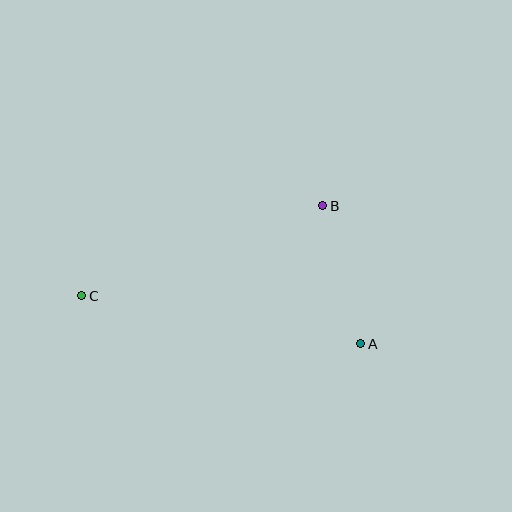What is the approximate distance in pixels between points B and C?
The distance between B and C is approximately 257 pixels.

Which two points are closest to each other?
Points A and B are closest to each other.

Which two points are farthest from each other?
Points A and C are farthest from each other.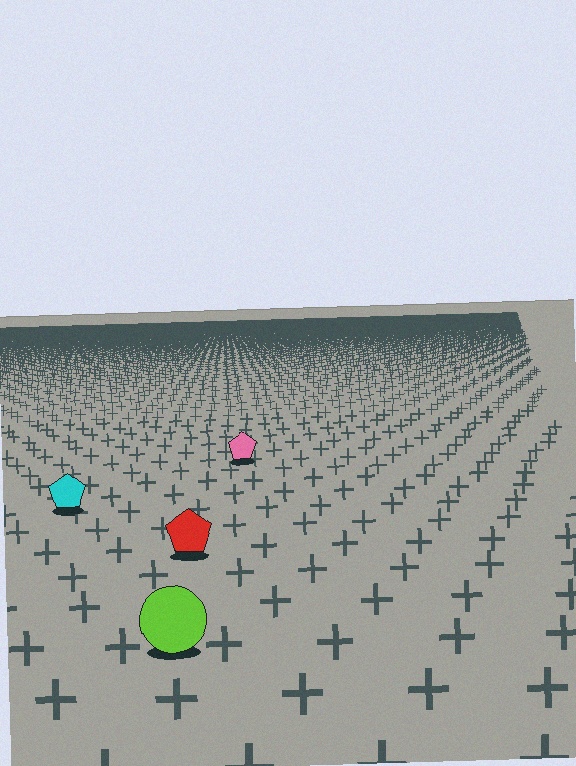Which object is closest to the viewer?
The lime circle is closest. The texture marks near it are larger and more spread out.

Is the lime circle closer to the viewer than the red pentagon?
Yes. The lime circle is closer — you can tell from the texture gradient: the ground texture is coarser near it.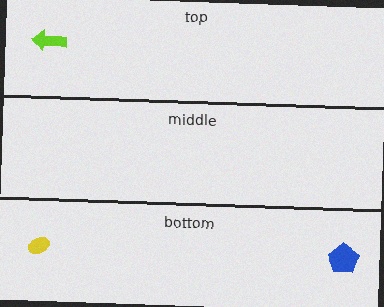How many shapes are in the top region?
1.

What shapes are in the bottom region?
The blue pentagon, the yellow ellipse.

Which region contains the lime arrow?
The top region.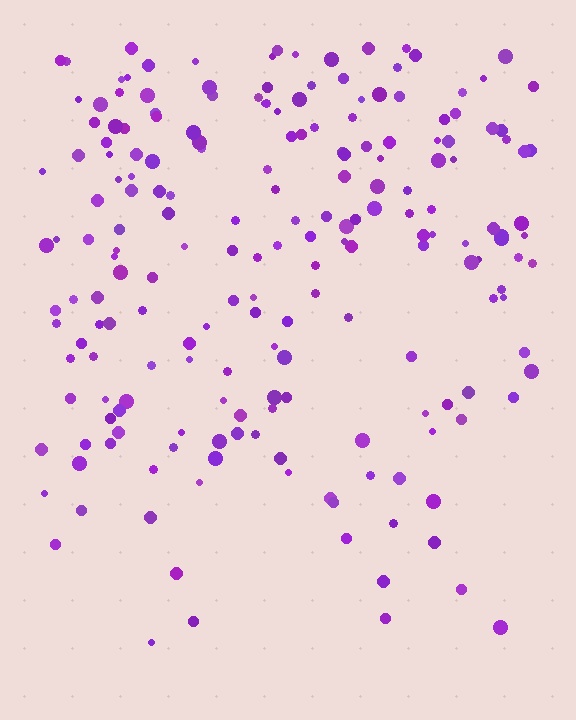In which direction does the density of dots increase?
From bottom to top, with the top side densest.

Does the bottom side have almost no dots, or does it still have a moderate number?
Still a moderate number, just noticeably fewer than the top.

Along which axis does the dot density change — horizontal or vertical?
Vertical.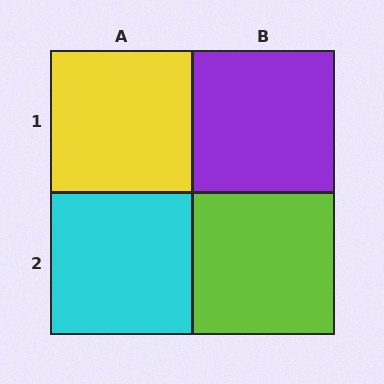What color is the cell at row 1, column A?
Yellow.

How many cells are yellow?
1 cell is yellow.